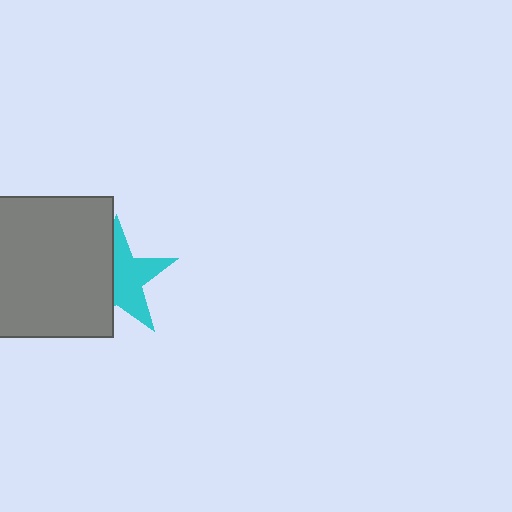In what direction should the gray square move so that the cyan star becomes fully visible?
The gray square should move left. That is the shortest direction to clear the overlap and leave the cyan star fully visible.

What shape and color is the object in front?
The object in front is a gray square.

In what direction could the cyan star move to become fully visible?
The cyan star could move right. That would shift it out from behind the gray square entirely.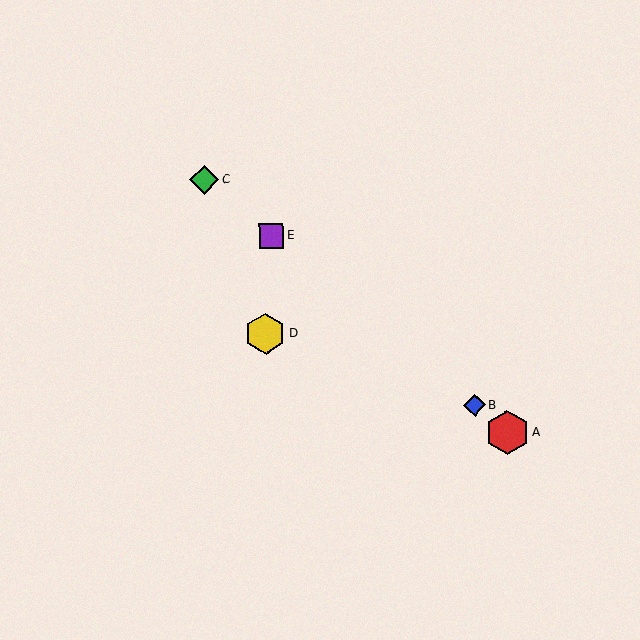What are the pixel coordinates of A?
Object A is at (507, 432).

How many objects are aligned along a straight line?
4 objects (A, B, C, E) are aligned along a straight line.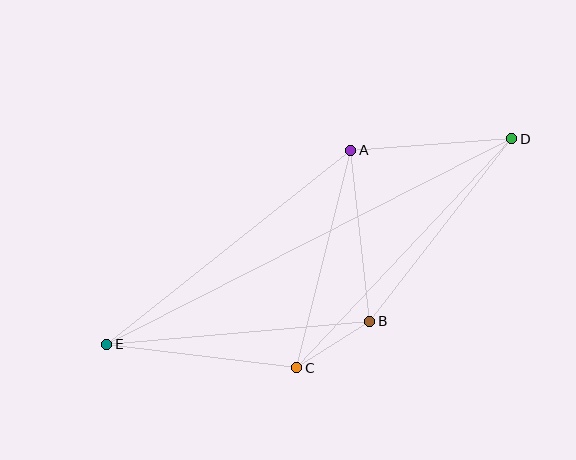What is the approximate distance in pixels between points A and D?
The distance between A and D is approximately 161 pixels.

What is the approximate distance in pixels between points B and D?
The distance between B and D is approximately 231 pixels.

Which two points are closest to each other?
Points B and C are closest to each other.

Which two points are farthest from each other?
Points D and E are farthest from each other.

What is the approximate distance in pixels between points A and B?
The distance between A and B is approximately 172 pixels.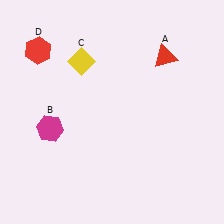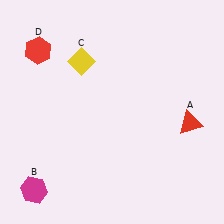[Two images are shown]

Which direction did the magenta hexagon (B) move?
The magenta hexagon (B) moved down.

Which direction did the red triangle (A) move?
The red triangle (A) moved down.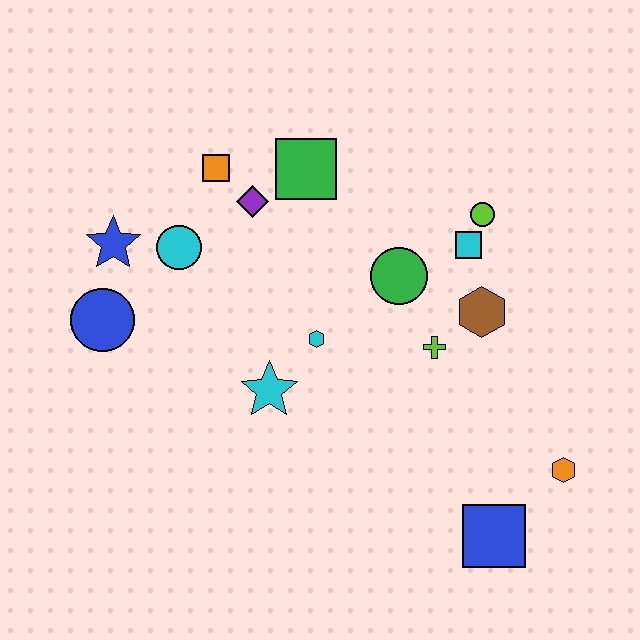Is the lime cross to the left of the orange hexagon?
Yes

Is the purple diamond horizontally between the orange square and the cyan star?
Yes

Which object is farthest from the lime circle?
The blue circle is farthest from the lime circle.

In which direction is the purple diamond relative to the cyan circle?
The purple diamond is to the right of the cyan circle.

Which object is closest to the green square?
The purple diamond is closest to the green square.